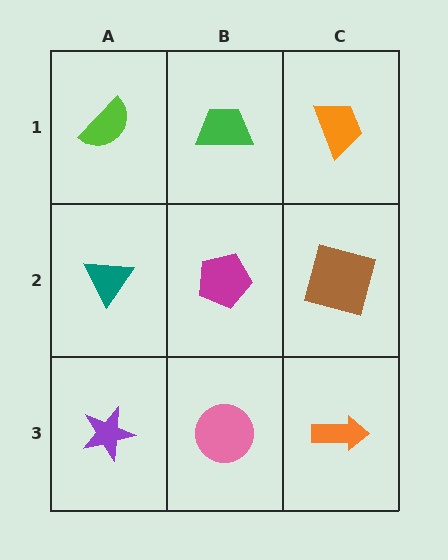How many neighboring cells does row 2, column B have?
4.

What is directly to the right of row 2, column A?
A magenta pentagon.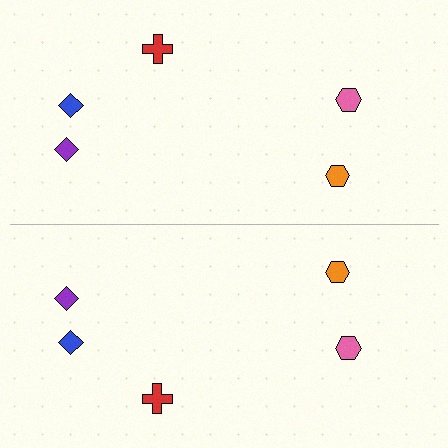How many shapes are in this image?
There are 10 shapes in this image.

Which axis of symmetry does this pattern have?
The pattern has a horizontal axis of symmetry running through the center of the image.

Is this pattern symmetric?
Yes, this pattern has bilateral (reflection) symmetry.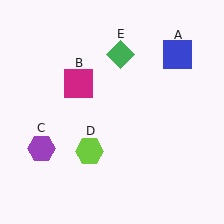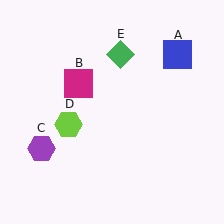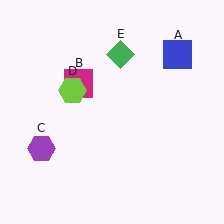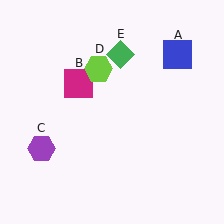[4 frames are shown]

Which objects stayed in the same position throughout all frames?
Blue square (object A) and magenta square (object B) and purple hexagon (object C) and green diamond (object E) remained stationary.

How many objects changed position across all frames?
1 object changed position: lime hexagon (object D).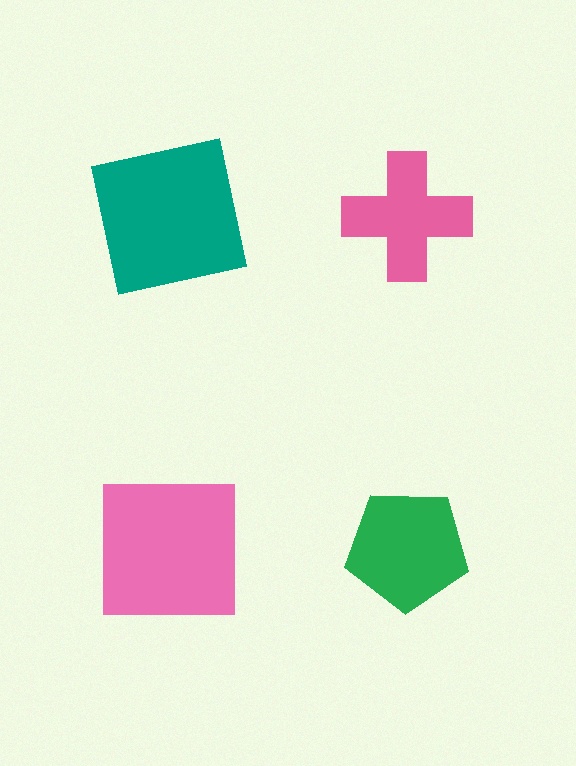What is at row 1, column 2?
A pink cross.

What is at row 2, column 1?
A pink square.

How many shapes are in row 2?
2 shapes.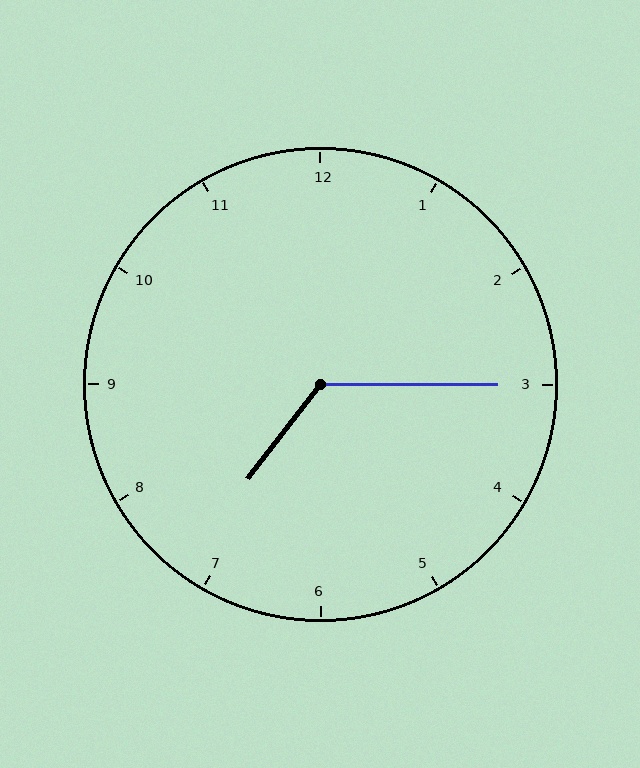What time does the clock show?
7:15.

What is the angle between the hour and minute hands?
Approximately 128 degrees.